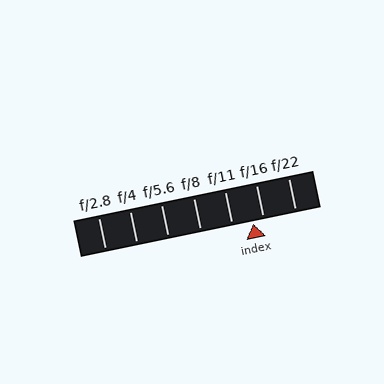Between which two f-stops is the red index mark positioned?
The index mark is between f/11 and f/16.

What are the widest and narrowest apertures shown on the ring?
The widest aperture shown is f/2.8 and the narrowest is f/22.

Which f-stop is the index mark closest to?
The index mark is closest to f/16.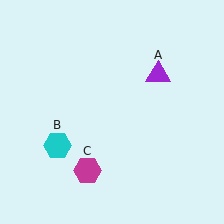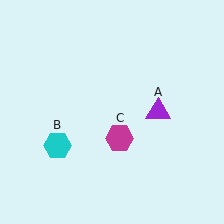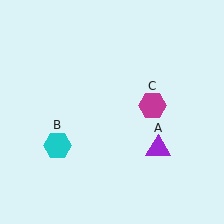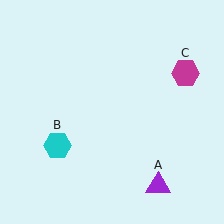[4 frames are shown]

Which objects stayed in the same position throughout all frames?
Cyan hexagon (object B) remained stationary.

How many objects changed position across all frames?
2 objects changed position: purple triangle (object A), magenta hexagon (object C).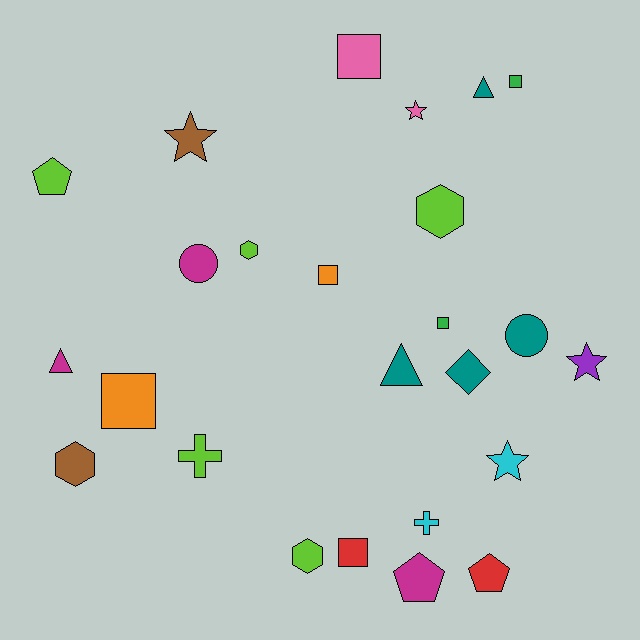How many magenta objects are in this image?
There are 3 magenta objects.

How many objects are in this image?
There are 25 objects.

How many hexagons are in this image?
There are 4 hexagons.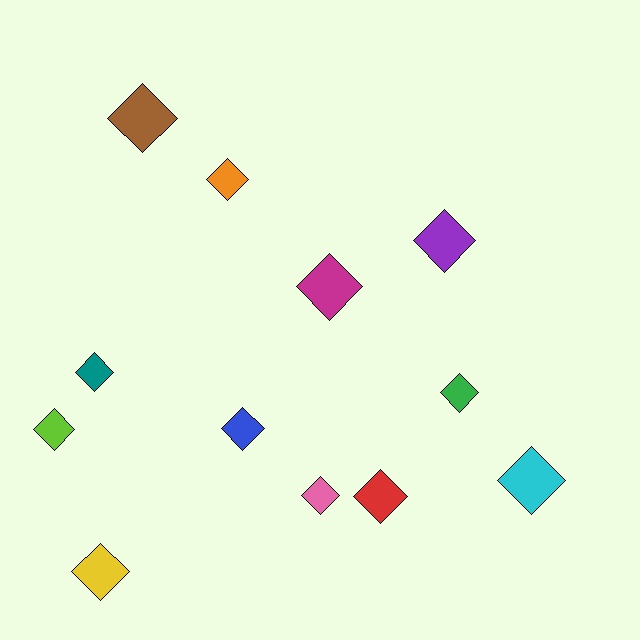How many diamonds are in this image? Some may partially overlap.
There are 12 diamonds.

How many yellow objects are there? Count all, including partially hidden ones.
There is 1 yellow object.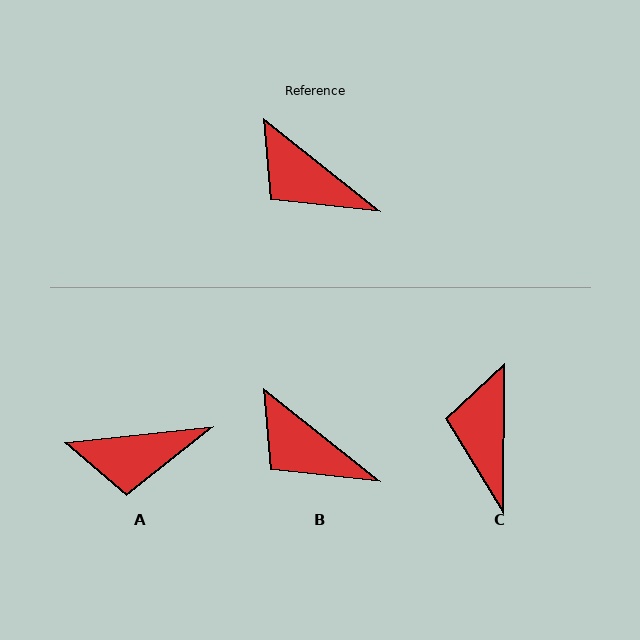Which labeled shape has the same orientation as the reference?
B.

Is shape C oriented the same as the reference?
No, it is off by about 52 degrees.